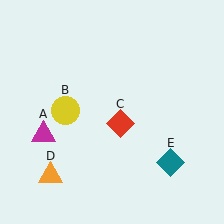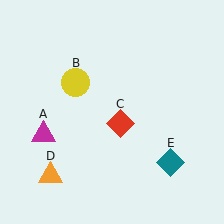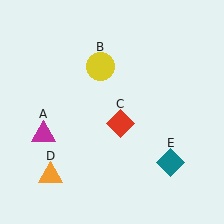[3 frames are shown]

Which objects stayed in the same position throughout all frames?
Magenta triangle (object A) and red diamond (object C) and orange triangle (object D) and teal diamond (object E) remained stationary.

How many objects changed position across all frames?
1 object changed position: yellow circle (object B).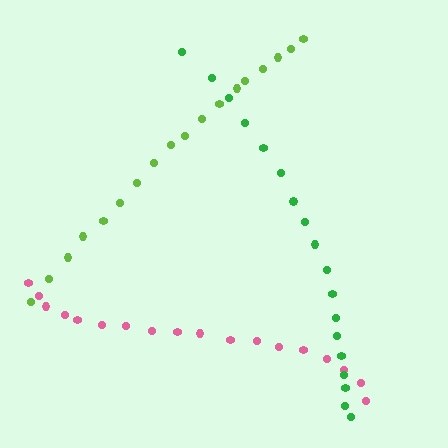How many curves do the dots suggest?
There are 3 distinct paths.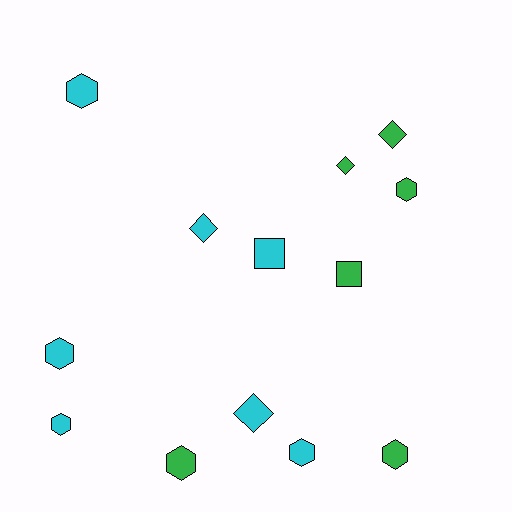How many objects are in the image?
There are 13 objects.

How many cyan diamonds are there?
There are 2 cyan diamonds.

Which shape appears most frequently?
Hexagon, with 7 objects.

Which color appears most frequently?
Cyan, with 7 objects.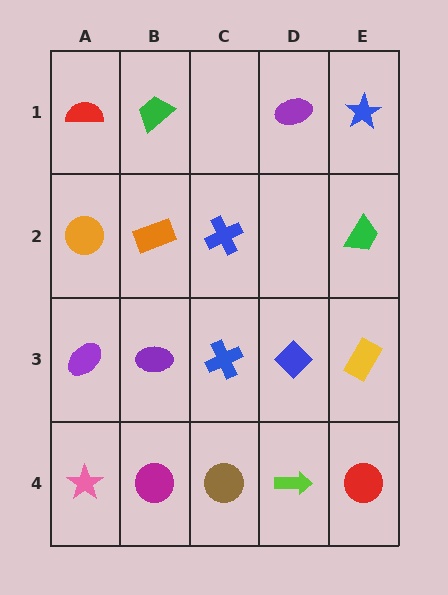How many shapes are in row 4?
5 shapes.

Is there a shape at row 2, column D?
No, that cell is empty.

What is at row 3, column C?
A blue cross.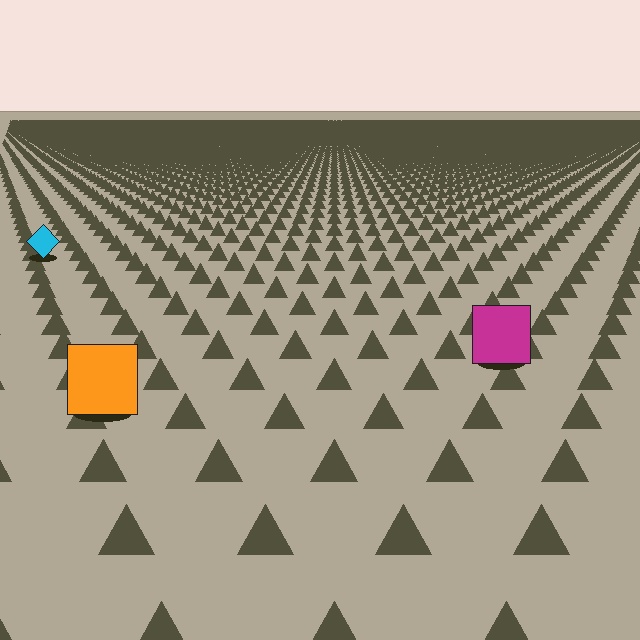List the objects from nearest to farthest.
From nearest to farthest: the orange square, the magenta square, the cyan diamond.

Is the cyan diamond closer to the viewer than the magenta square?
No. The magenta square is closer — you can tell from the texture gradient: the ground texture is coarser near it.